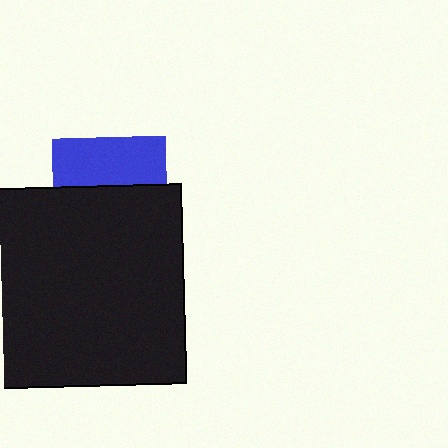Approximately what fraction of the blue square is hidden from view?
Roughly 58% of the blue square is hidden behind the black square.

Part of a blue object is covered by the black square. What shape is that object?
It is a square.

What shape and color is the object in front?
The object in front is a black square.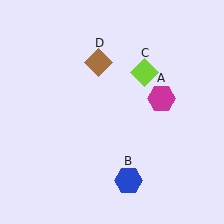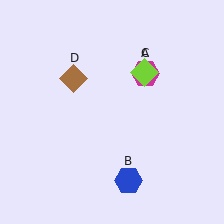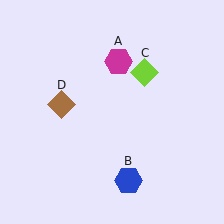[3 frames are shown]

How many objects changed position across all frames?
2 objects changed position: magenta hexagon (object A), brown diamond (object D).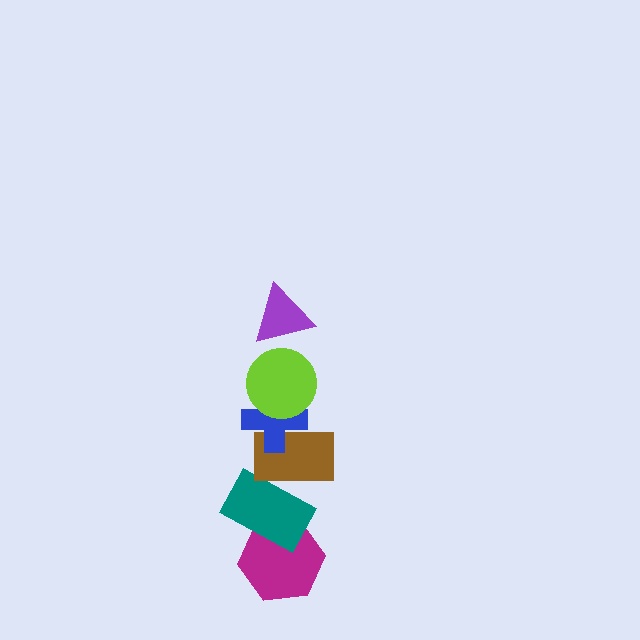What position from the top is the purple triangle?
The purple triangle is 1st from the top.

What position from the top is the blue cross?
The blue cross is 3rd from the top.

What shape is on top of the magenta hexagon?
The teal rectangle is on top of the magenta hexagon.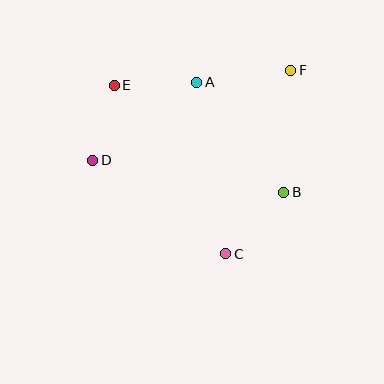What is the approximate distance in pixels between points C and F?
The distance between C and F is approximately 195 pixels.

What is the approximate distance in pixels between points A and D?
The distance between A and D is approximately 130 pixels.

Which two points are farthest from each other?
Points D and F are farthest from each other.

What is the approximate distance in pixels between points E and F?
The distance between E and F is approximately 177 pixels.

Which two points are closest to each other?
Points D and E are closest to each other.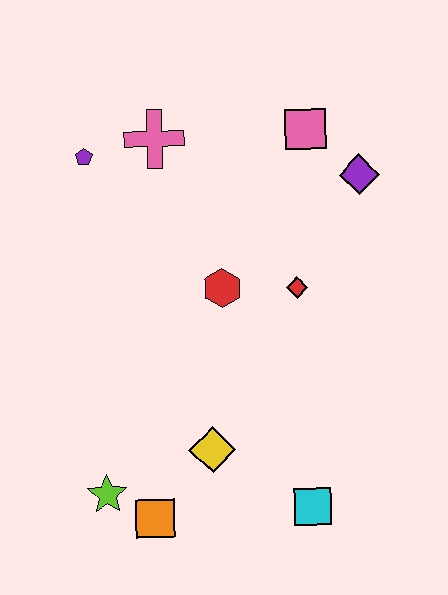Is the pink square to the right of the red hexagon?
Yes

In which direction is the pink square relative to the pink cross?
The pink square is to the right of the pink cross.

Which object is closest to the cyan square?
The yellow diamond is closest to the cyan square.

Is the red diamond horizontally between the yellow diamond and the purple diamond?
Yes